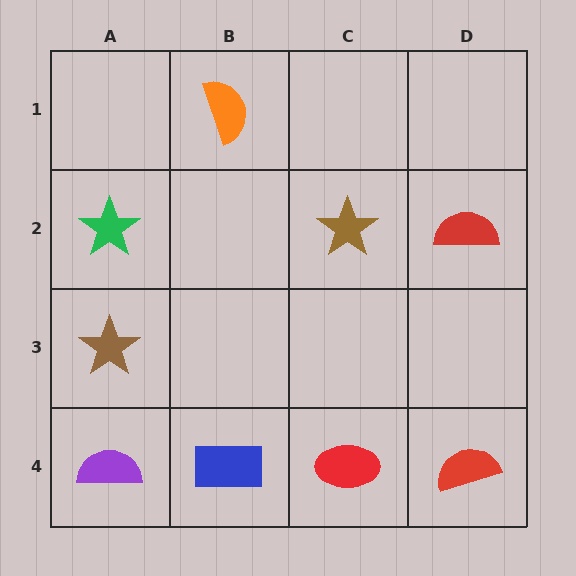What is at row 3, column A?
A brown star.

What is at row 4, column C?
A red ellipse.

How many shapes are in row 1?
1 shape.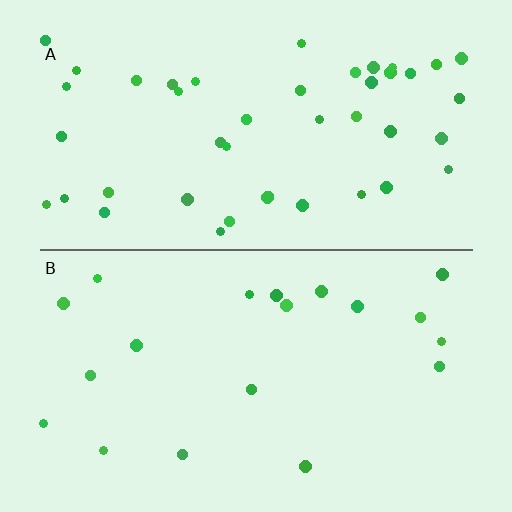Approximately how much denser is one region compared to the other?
Approximately 2.4× — region A over region B.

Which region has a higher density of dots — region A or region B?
A (the top).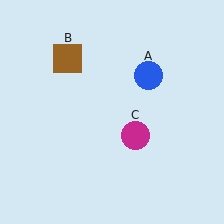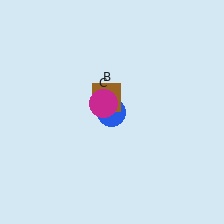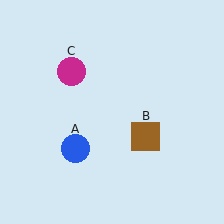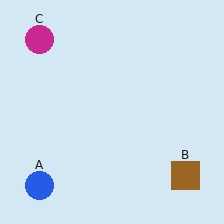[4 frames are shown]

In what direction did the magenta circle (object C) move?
The magenta circle (object C) moved up and to the left.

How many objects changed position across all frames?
3 objects changed position: blue circle (object A), brown square (object B), magenta circle (object C).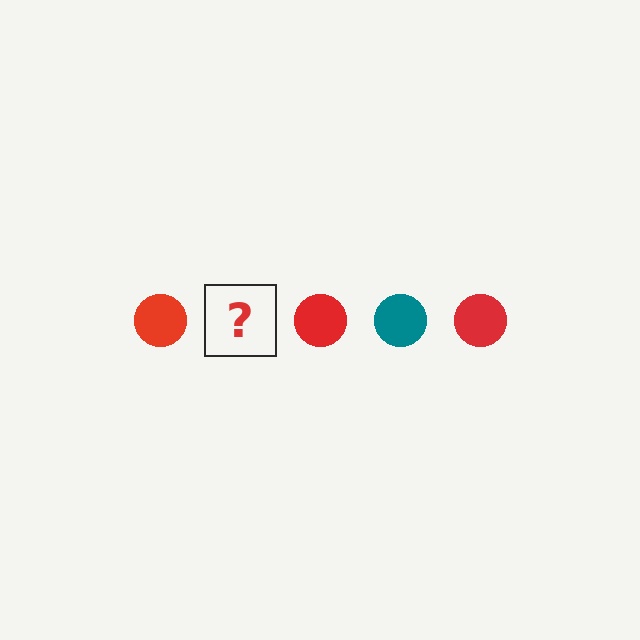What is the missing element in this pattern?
The missing element is a teal circle.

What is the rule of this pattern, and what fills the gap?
The rule is that the pattern cycles through red, teal circles. The gap should be filled with a teal circle.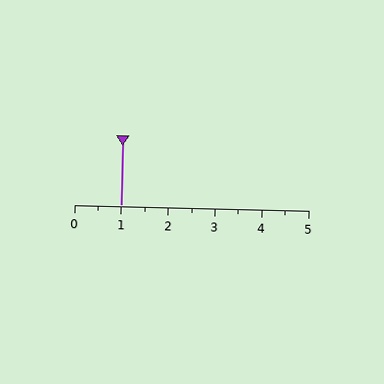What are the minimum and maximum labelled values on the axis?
The axis runs from 0 to 5.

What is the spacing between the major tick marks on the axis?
The major ticks are spaced 1 apart.